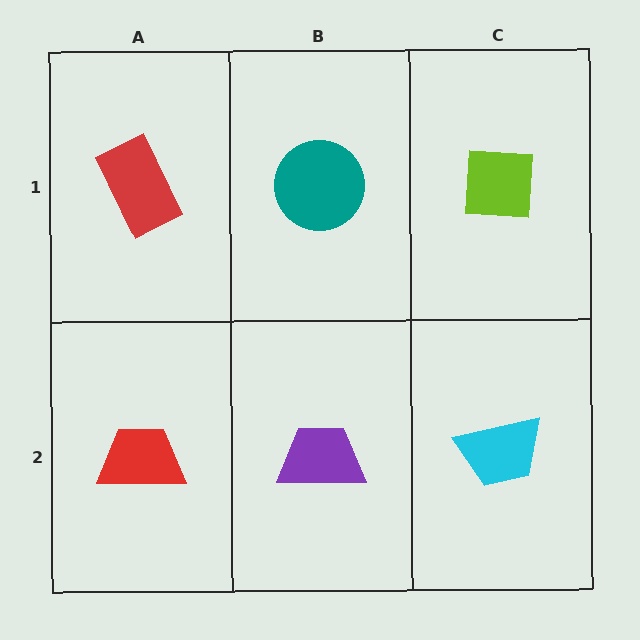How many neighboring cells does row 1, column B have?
3.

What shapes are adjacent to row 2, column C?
A lime square (row 1, column C), a purple trapezoid (row 2, column B).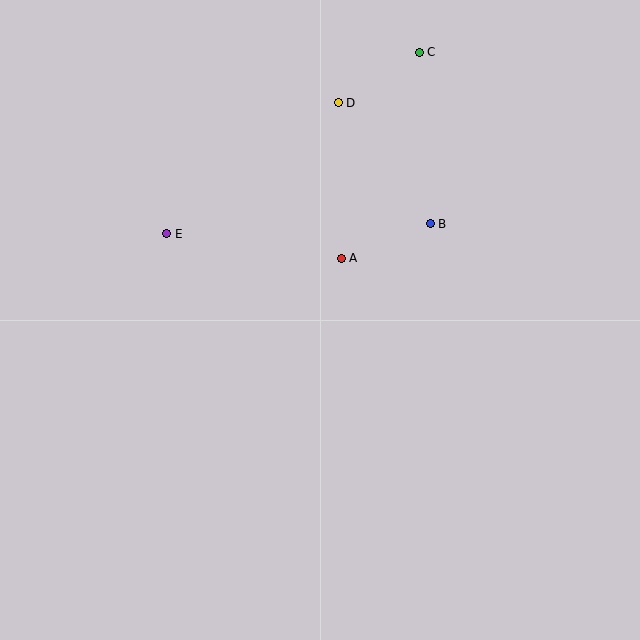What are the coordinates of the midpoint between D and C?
The midpoint between D and C is at (379, 78).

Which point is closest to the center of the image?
Point A at (341, 258) is closest to the center.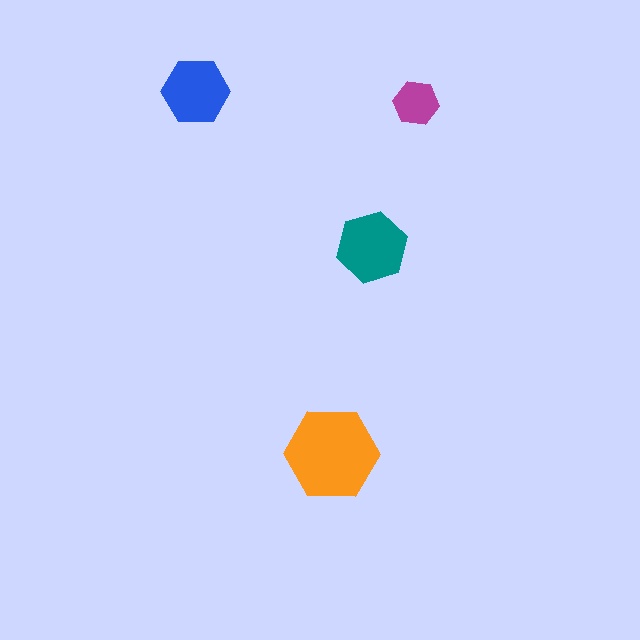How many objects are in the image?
There are 4 objects in the image.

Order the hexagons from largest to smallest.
the orange one, the teal one, the blue one, the magenta one.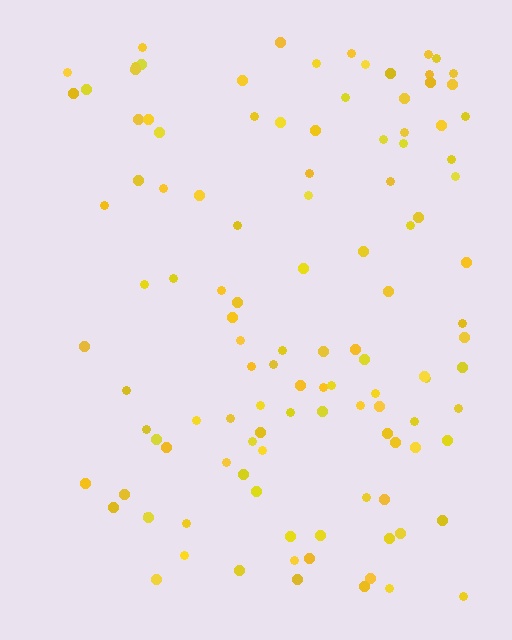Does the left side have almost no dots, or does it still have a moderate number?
Still a moderate number, just noticeably fewer than the right.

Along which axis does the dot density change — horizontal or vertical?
Horizontal.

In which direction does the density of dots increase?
From left to right, with the right side densest.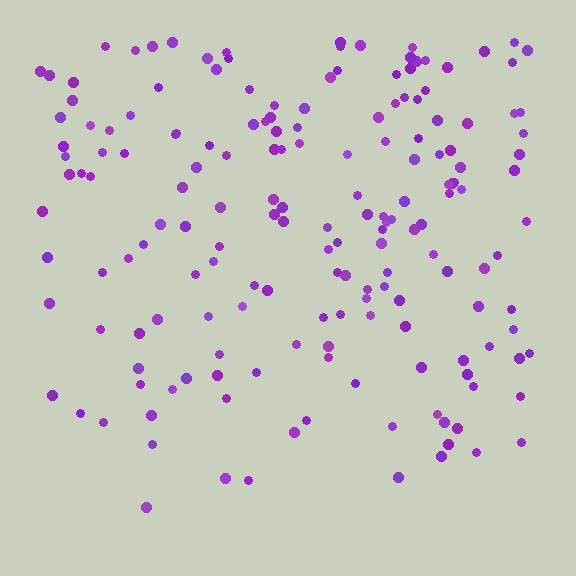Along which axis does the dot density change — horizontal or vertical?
Vertical.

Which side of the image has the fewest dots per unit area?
The bottom.